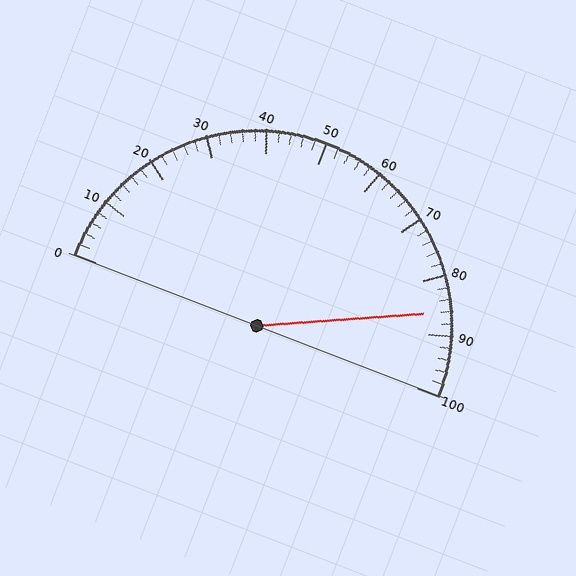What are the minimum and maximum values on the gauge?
The gauge ranges from 0 to 100.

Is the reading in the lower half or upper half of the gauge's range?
The reading is in the upper half of the range (0 to 100).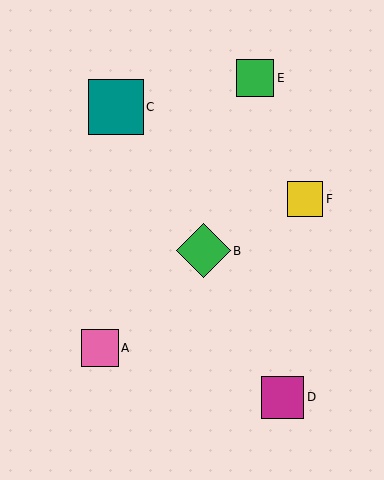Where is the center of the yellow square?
The center of the yellow square is at (305, 199).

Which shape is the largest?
The teal square (labeled C) is the largest.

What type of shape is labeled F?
Shape F is a yellow square.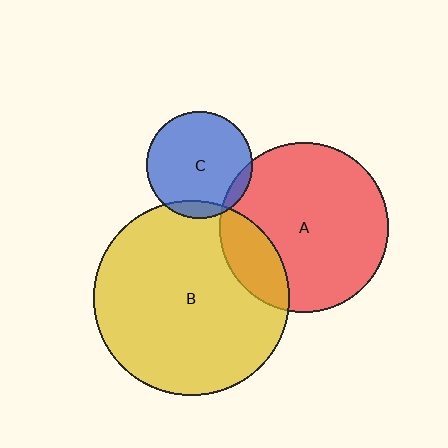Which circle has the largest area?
Circle B (yellow).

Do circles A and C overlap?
Yes.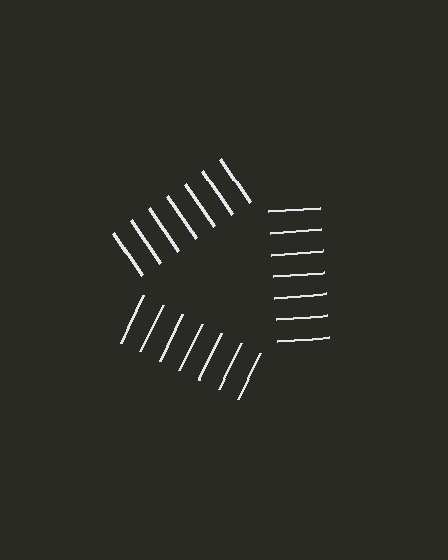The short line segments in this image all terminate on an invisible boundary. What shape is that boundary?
An illusory triangle — the line segments terminate on its edges but no continuous stroke is drawn.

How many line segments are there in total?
21 — 7 along each of the 3 edges.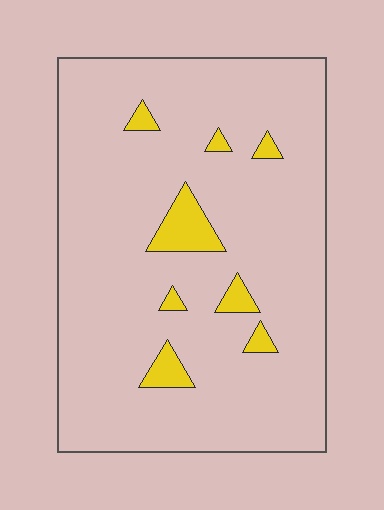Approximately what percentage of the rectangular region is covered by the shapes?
Approximately 5%.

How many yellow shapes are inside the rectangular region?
8.